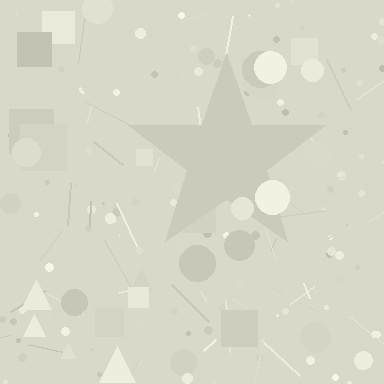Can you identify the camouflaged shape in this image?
The camouflaged shape is a star.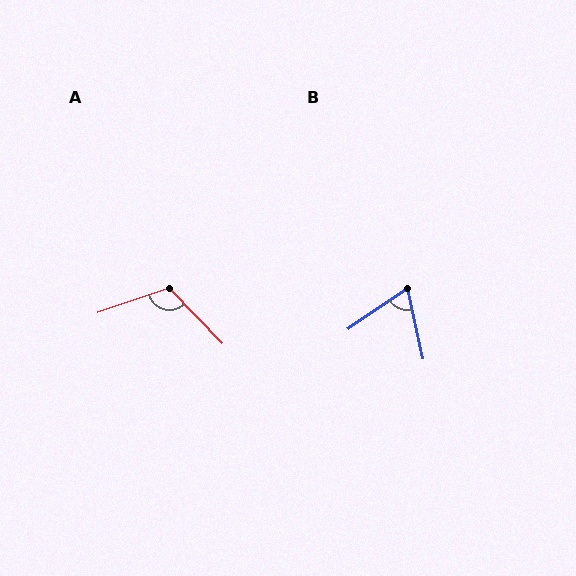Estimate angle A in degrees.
Approximately 115 degrees.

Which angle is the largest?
A, at approximately 115 degrees.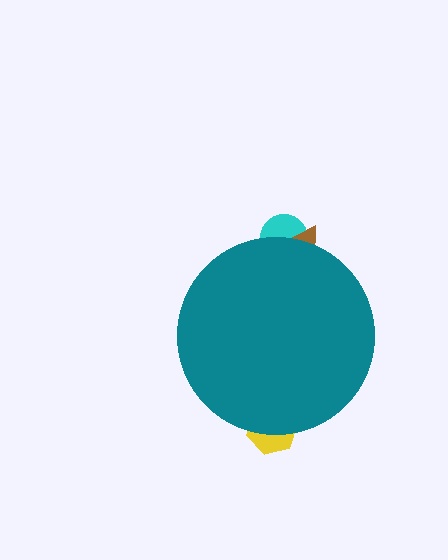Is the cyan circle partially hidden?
Yes, the cyan circle is partially hidden behind the teal circle.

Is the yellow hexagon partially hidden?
Yes, the yellow hexagon is partially hidden behind the teal circle.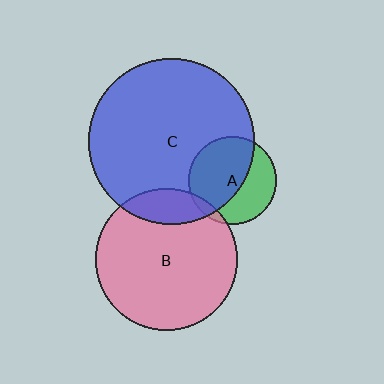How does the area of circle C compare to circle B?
Approximately 1.4 times.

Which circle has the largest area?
Circle C (blue).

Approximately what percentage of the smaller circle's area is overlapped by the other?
Approximately 15%.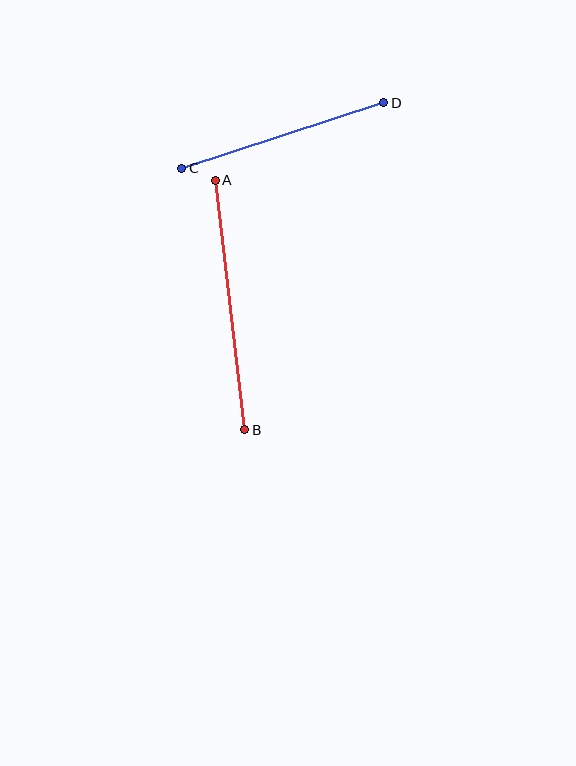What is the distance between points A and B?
The distance is approximately 251 pixels.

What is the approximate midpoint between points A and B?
The midpoint is at approximately (230, 305) pixels.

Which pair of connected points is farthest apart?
Points A and B are farthest apart.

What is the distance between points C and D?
The distance is approximately 213 pixels.